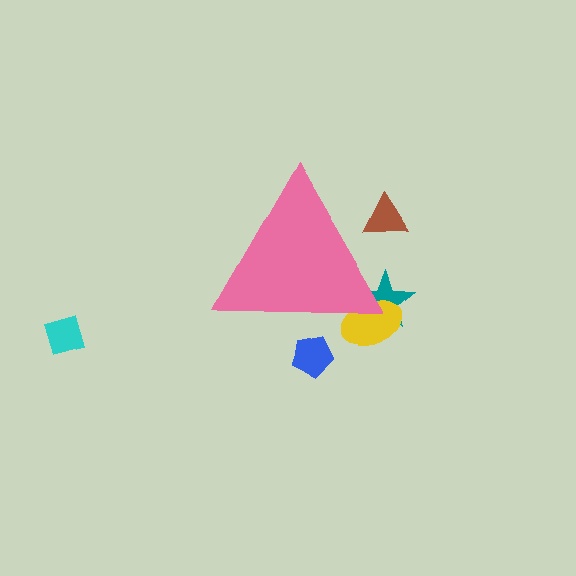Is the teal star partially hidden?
Yes, the teal star is partially hidden behind the pink triangle.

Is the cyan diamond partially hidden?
No, the cyan diamond is fully visible.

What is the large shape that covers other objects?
A pink triangle.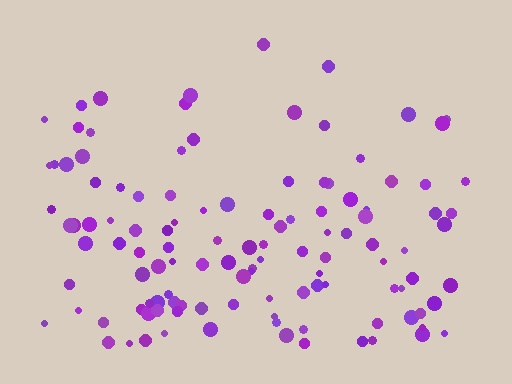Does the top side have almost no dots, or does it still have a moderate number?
Still a moderate number, just noticeably fewer than the bottom.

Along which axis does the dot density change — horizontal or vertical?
Vertical.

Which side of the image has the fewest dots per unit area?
The top.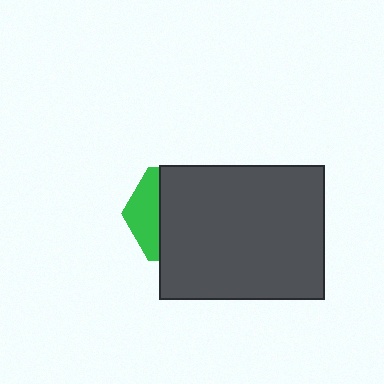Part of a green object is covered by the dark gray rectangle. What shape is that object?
It is a hexagon.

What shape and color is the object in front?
The object in front is a dark gray rectangle.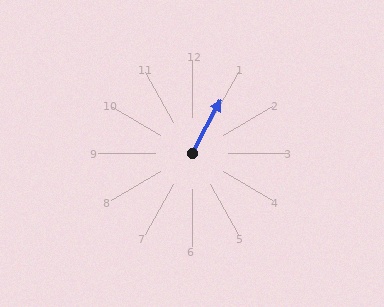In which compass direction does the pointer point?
Northeast.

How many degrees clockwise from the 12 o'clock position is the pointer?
Approximately 28 degrees.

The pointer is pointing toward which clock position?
Roughly 1 o'clock.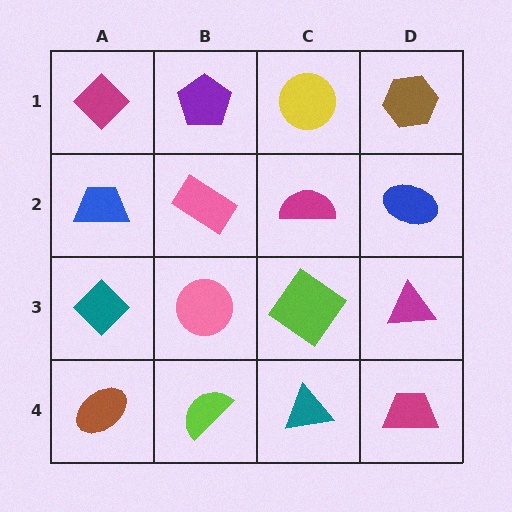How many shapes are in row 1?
4 shapes.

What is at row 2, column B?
A pink rectangle.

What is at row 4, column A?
A brown ellipse.